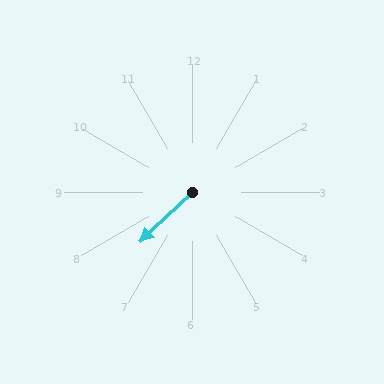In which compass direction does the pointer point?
Southwest.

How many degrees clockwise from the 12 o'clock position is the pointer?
Approximately 226 degrees.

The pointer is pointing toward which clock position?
Roughly 8 o'clock.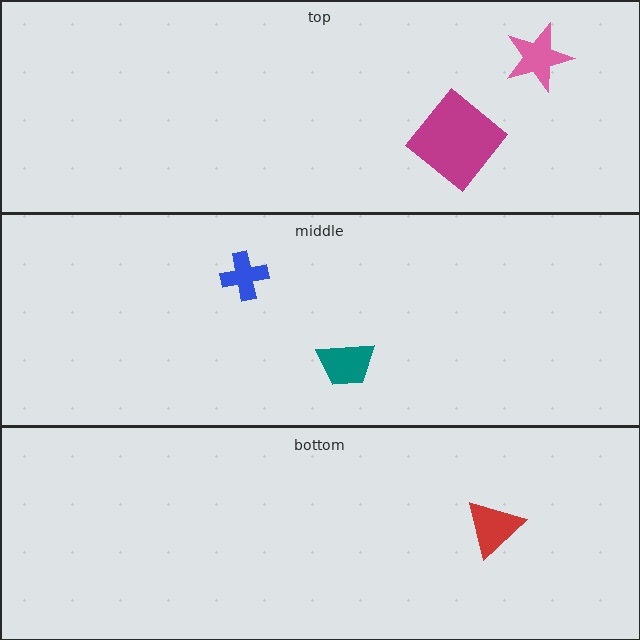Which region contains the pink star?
The top region.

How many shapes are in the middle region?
2.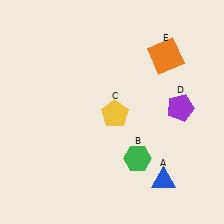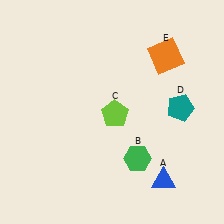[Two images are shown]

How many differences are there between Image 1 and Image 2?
There are 2 differences between the two images.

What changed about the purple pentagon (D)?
In Image 1, D is purple. In Image 2, it changed to teal.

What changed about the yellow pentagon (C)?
In Image 1, C is yellow. In Image 2, it changed to lime.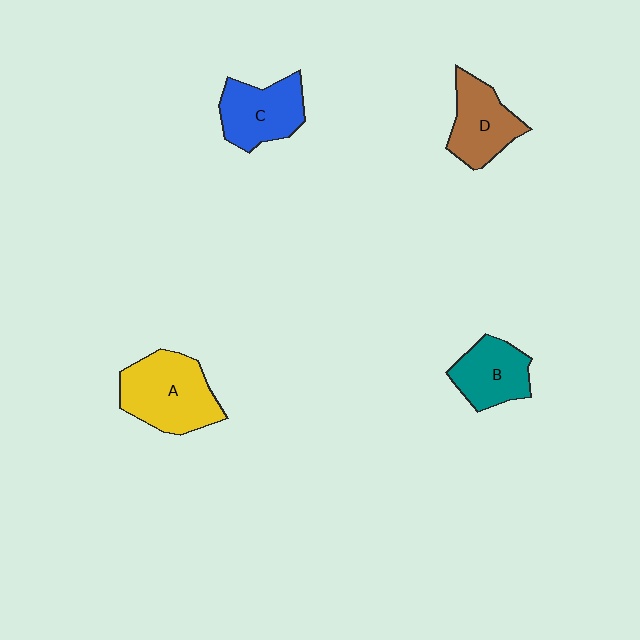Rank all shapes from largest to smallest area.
From largest to smallest: A (yellow), C (blue), D (brown), B (teal).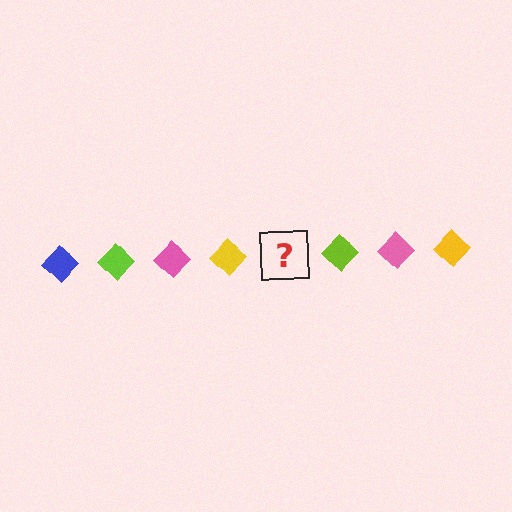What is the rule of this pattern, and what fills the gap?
The rule is that the pattern cycles through blue, lime, pink, yellow diamonds. The gap should be filled with a blue diamond.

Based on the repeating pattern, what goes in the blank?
The blank should be a blue diamond.